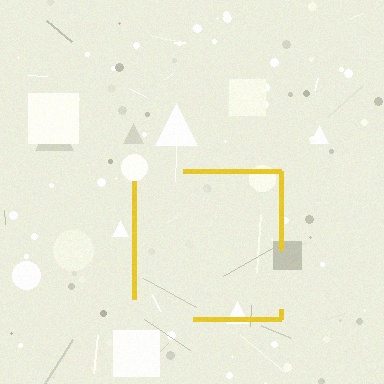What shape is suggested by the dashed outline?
The dashed outline suggests a square.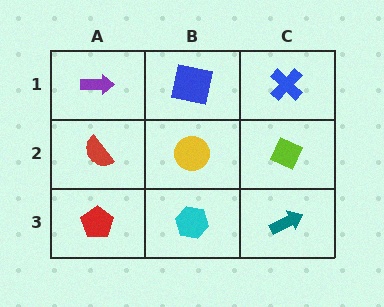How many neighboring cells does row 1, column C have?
2.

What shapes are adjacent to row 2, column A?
A purple arrow (row 1, column A), a red pentagon (row 3, column A), a yellow circle (row 2, column B).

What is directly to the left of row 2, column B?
A red semicircle.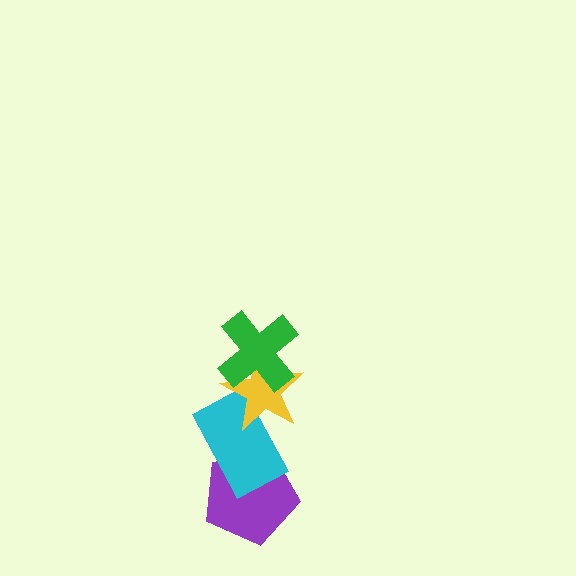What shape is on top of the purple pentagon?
The cyan rectangle is on top of the purple pentagon.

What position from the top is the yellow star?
The yellow star is 2nd from the top.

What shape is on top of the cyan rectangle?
The yellow star is on top of the cyan rectangle.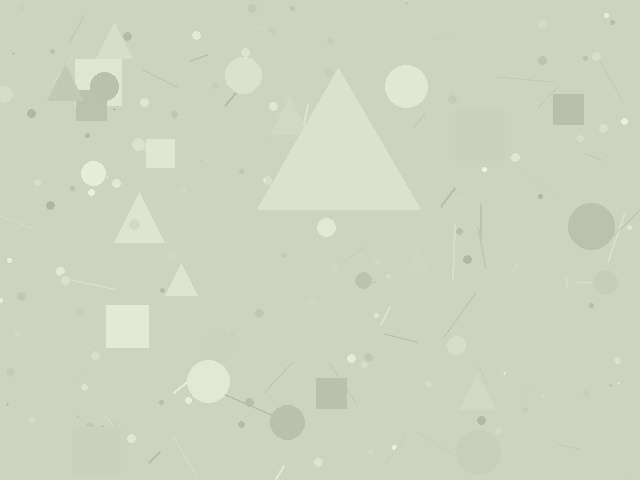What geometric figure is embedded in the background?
A triangle is embedded in the background.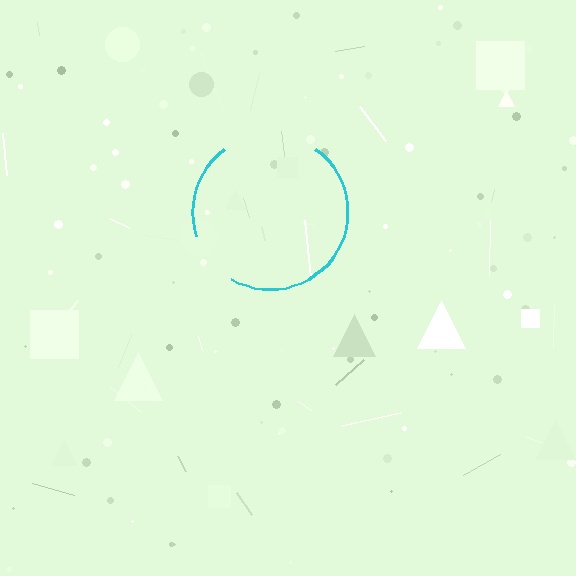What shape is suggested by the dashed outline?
The dashed outline suggests a circle.